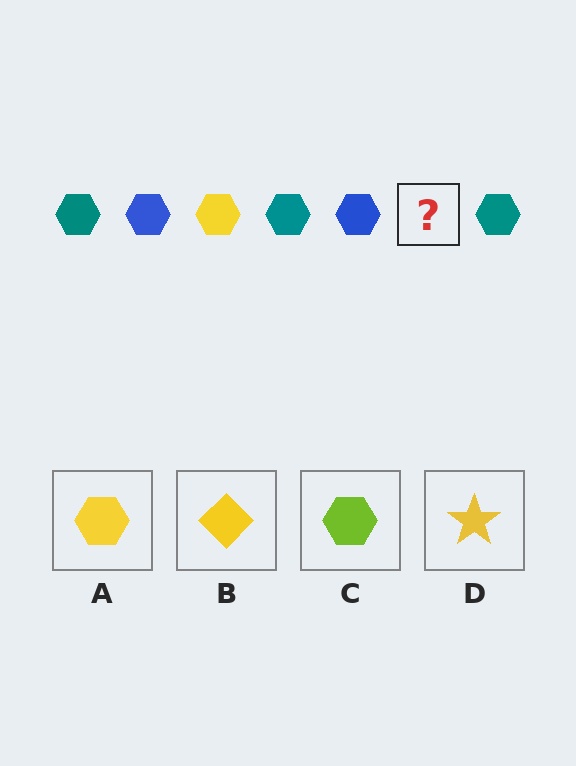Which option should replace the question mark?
Option A.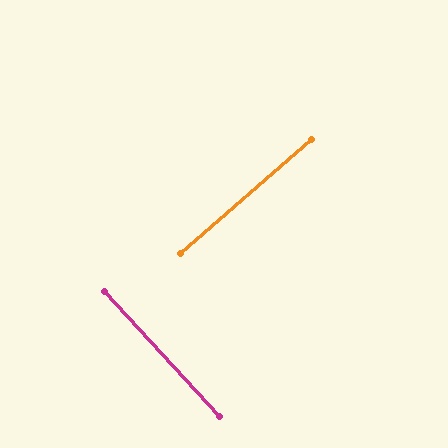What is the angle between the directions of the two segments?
Approximately 89 degrees.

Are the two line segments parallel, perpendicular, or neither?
Perpendicular — they meet at approximately 89°.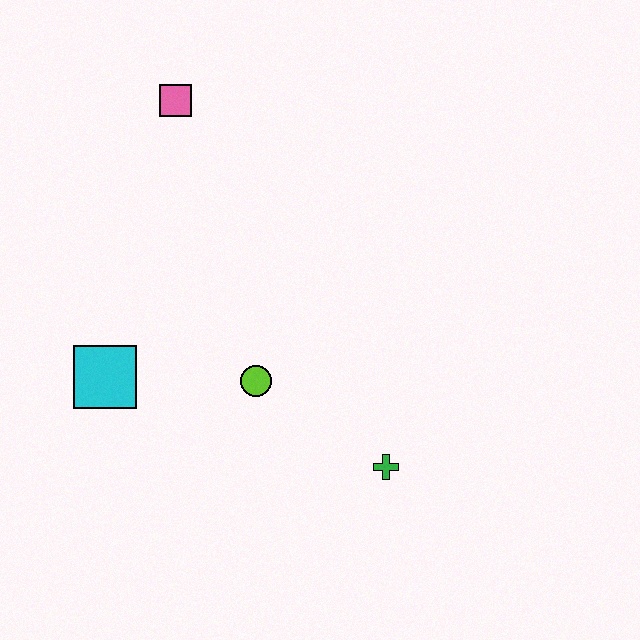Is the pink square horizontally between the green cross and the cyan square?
Yes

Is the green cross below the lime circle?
Yes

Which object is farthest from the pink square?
The green cross is farthest from the pink square.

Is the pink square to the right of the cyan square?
Yes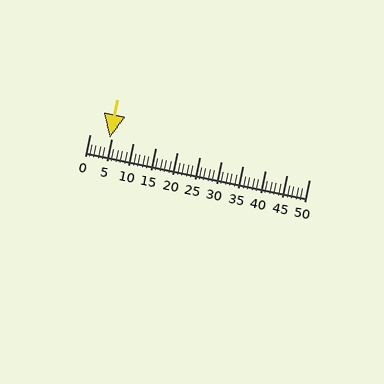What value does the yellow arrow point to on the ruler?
The yellow arrow points to approximately 4.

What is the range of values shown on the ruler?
The ruler shows values from 0 to 50.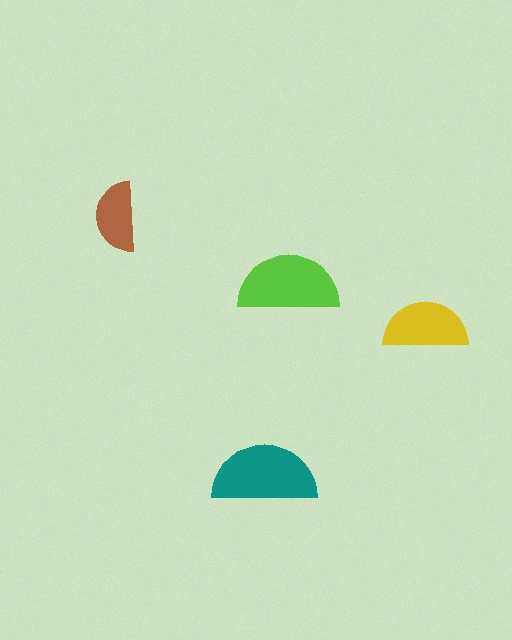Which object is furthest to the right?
The yellow semicircle is rightmost.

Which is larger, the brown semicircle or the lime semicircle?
The lime one.